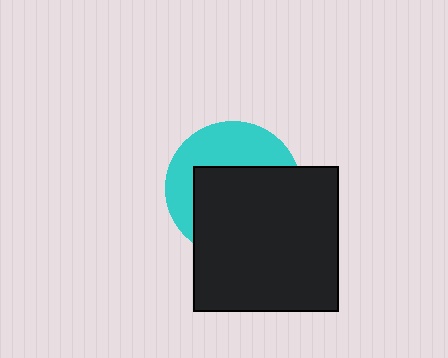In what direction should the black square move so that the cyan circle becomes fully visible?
The black square should move down. That is the shortest direction to clear the overlap and leave the cyan circle fully visible.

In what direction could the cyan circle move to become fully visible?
The cyan circle could move up. That would shift it out from behind the black square entirely.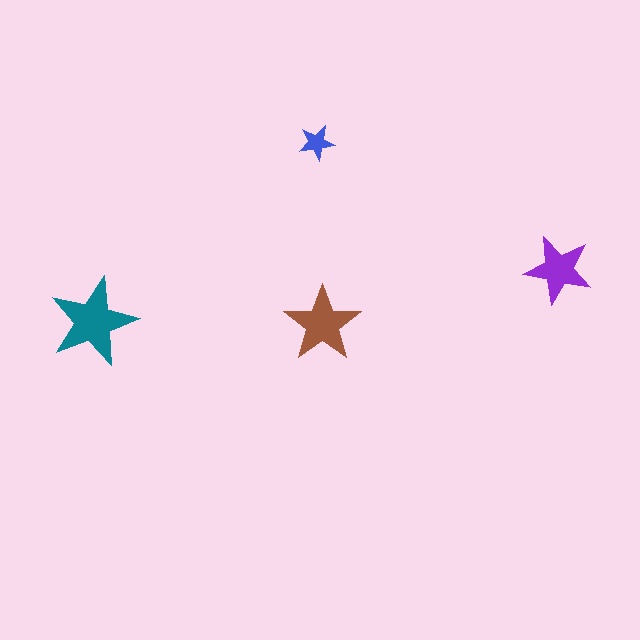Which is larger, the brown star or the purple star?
The brown one.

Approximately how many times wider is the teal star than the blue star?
About 2.5 times wider.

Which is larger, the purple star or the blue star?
The purple one.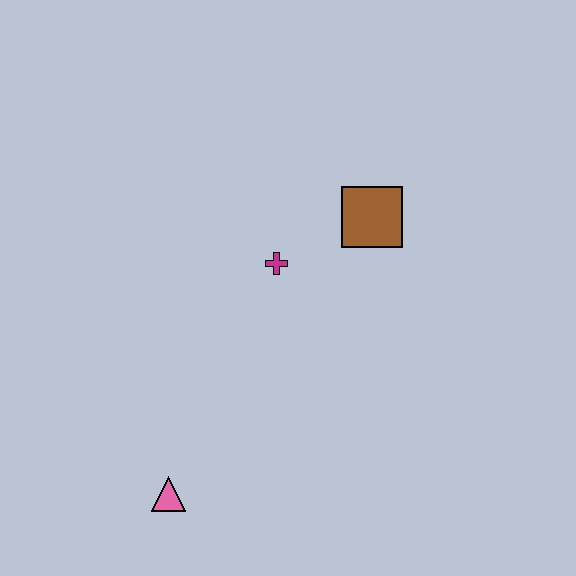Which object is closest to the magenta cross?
The brown square is closest to the magenta cross.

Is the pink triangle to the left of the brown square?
Yes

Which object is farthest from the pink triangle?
The brown square is farthest from the pink triangle.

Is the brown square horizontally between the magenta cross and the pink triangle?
No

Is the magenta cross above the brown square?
No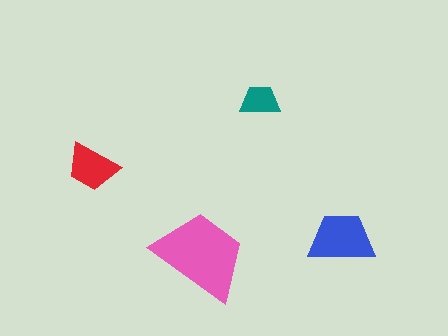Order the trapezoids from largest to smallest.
the pink one, the blue one, the red one, the teal one.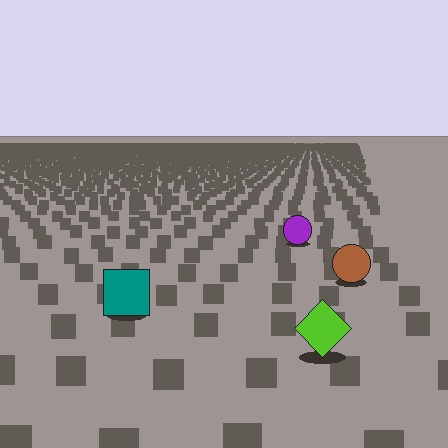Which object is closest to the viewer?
The lime diamond is closest. The texture marks near it are larger and more spread out.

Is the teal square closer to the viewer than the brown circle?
Yes. The teal square is closer — you can tell from the texture gradient: the ground texture is coarser near it.